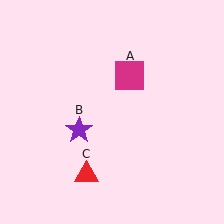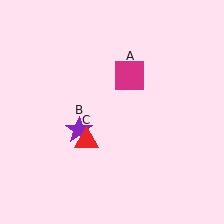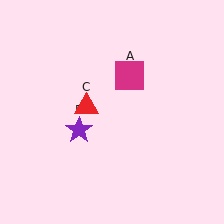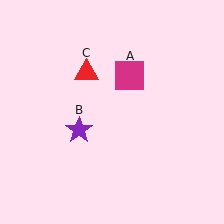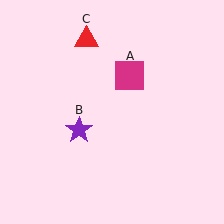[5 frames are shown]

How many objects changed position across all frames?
1 object changed position: red triangle (object C).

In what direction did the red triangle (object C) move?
The red triangle (object C) moved up.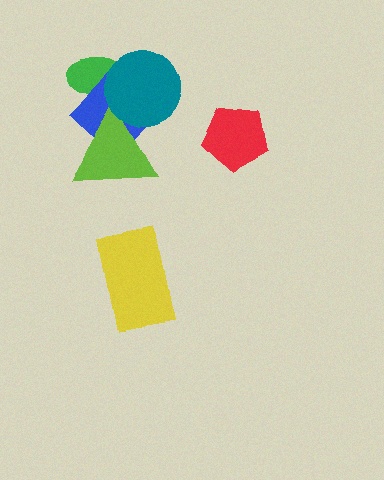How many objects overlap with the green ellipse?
2 objects overlap with the green ellipse.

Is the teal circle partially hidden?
No, no other shape covers it.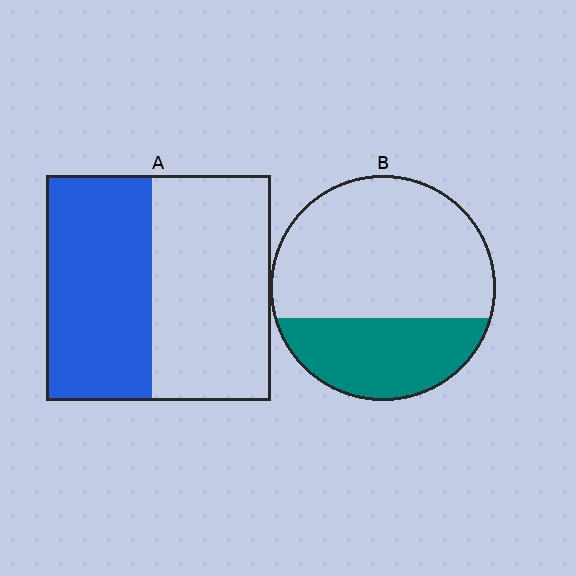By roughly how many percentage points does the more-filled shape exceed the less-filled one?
By roughly 15 percentage points (A over B).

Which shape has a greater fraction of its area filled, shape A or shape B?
Shape A.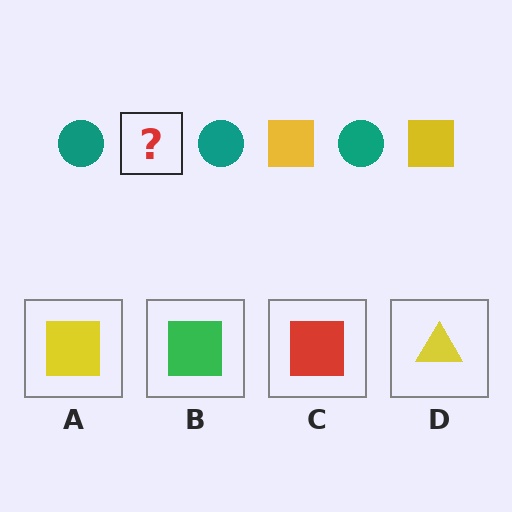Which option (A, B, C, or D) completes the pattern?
A.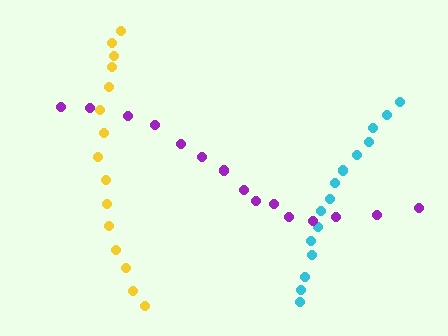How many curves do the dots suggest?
There are 3 distinct paths.